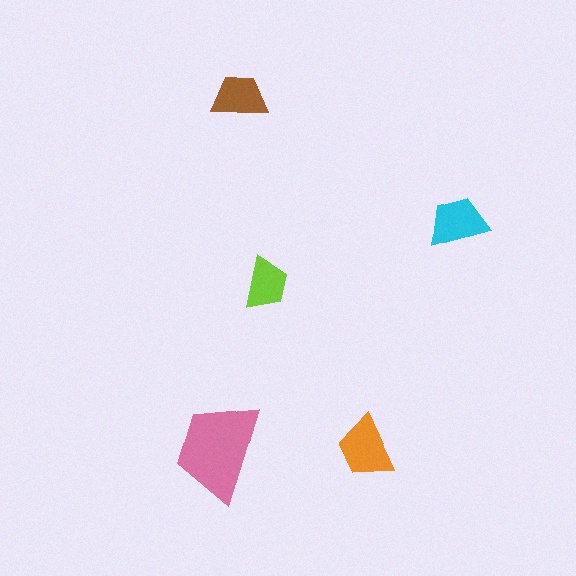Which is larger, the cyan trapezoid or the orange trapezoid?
The orange one.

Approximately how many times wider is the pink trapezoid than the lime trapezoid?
About 2 times wider.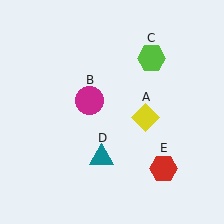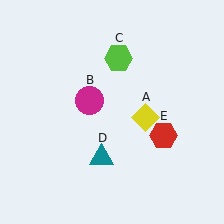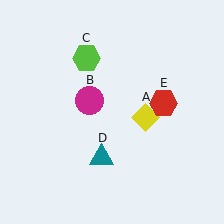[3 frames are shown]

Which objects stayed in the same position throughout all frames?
Yellow diamond (object A) and magenta circle (object B) and teal triangle (object D) remained stationary.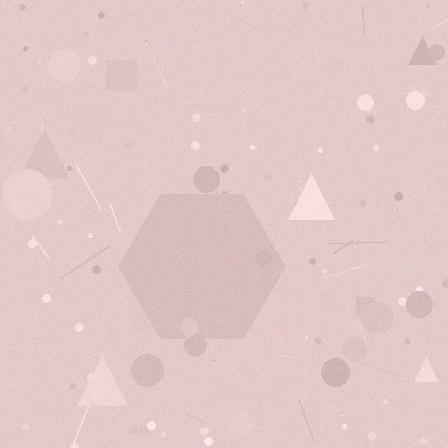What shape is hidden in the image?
A hexagon is hidden in the image.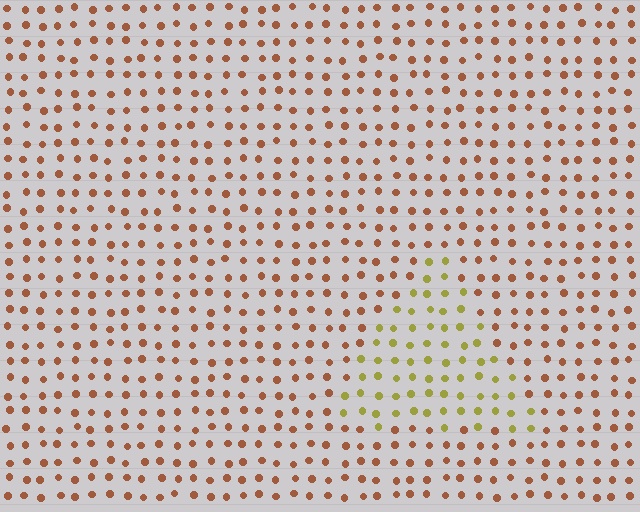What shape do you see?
I see a triangle.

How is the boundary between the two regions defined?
The boundary is defined purely by a slight shift in hue (about 47 degrees). Spacing, size, and orientation are identical on both sides.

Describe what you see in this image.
The image is filled with small brown elements in a uniform arrangement. A triangle-shaped region is visible where the elements are tinted to a slightly different hue, forming a subtle color boundary.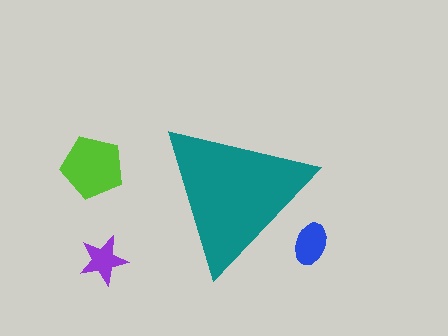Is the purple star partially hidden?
No, the purple star is fully visible.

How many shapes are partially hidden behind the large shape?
1 shape is partially hidden.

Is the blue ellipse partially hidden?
Yes, the blue ellipse is partially hidden behind the teal triangle.